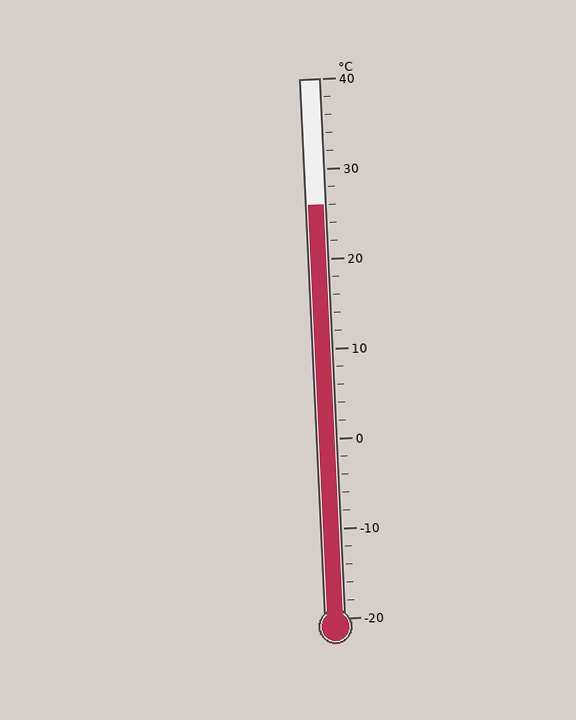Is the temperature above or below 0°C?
The temperature is above 0°C.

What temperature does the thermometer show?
The thermometer shows approximately 26°C.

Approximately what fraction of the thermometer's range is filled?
The thermometer is filled to approximately 75% of its range.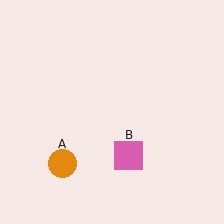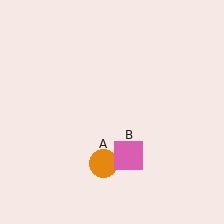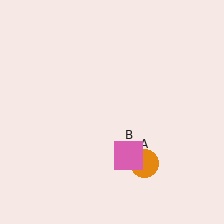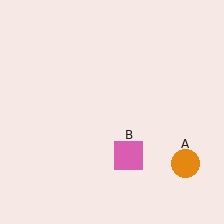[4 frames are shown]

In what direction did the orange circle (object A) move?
The orange circle (object A) moved right.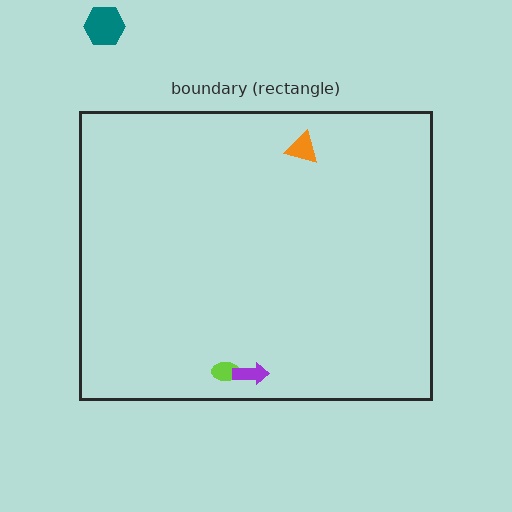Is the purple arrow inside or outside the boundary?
Inside.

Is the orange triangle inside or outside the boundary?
Inside.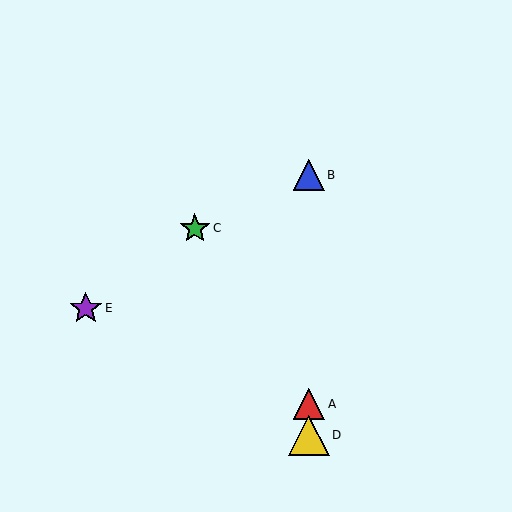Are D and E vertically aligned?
No, D is at x≈309 and E is at x≈86.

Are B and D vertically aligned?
Yes, both are at x≈309.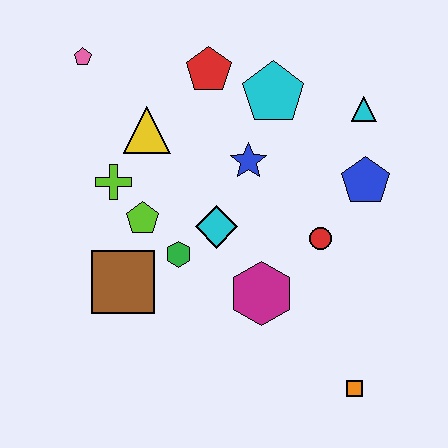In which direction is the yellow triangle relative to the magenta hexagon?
The yellow triangle is above the magenta hexagon.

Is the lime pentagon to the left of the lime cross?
No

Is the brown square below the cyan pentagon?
Yes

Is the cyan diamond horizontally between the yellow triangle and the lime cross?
No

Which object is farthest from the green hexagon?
The cyan triangle is farthest from the green hexagon.